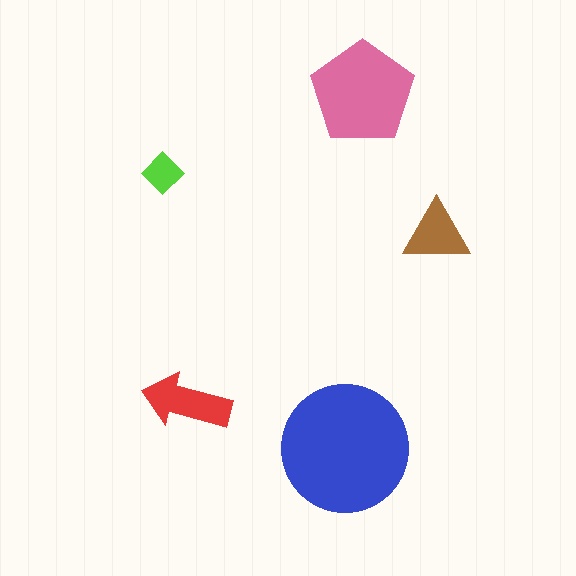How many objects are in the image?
There are 5 objects in the image.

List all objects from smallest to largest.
The lime diamond, the brown triangle, the red arrow, the pink pentagon, the blue circle.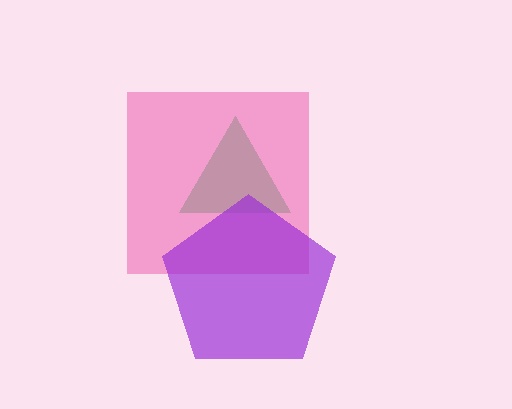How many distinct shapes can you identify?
There are 3 distinct shapes: a green triangle, a pink square, a purple pentagon.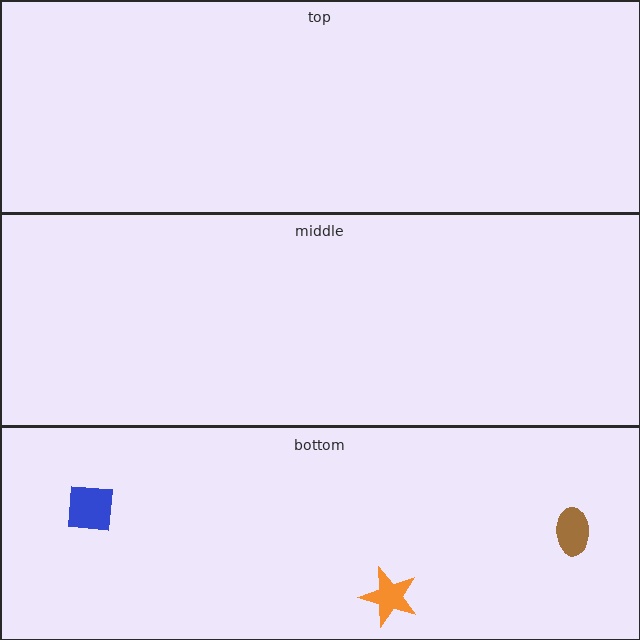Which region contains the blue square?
The bottom region.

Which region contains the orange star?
The bottom region.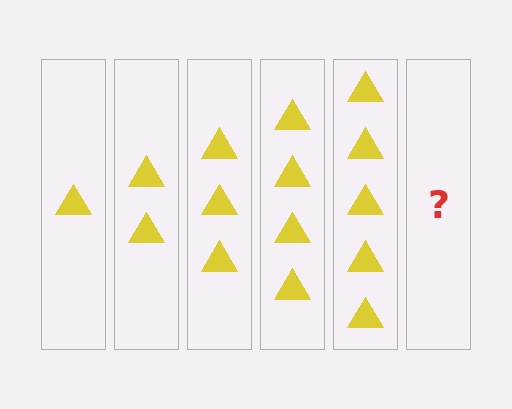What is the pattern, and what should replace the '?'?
The pattern is that each step adds one more triangle. The '?' should be 6 triangles.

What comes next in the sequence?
The next element should be 6 triangles.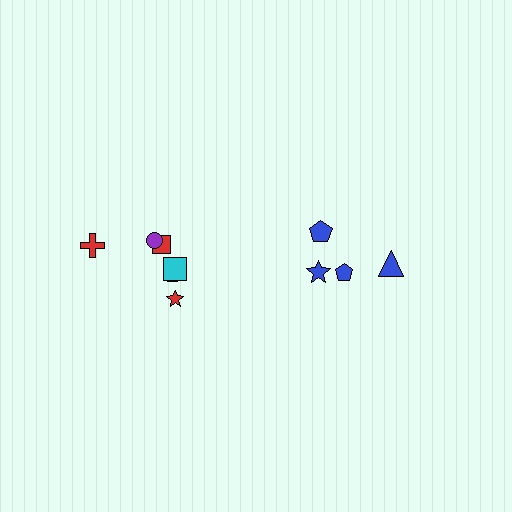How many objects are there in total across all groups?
There are 10 objects.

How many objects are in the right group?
There are 4 objects.